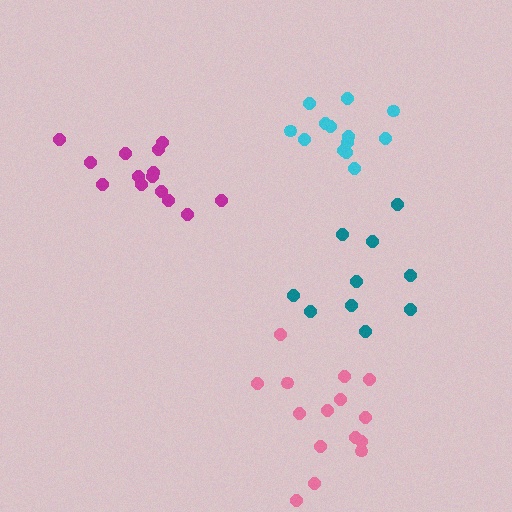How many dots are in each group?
Group 1: 15 dots, Group 2: 14 dots, Group 3: 10 dots, Group 4: 13 dots (52 total).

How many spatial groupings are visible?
There are 4 spatial groupings.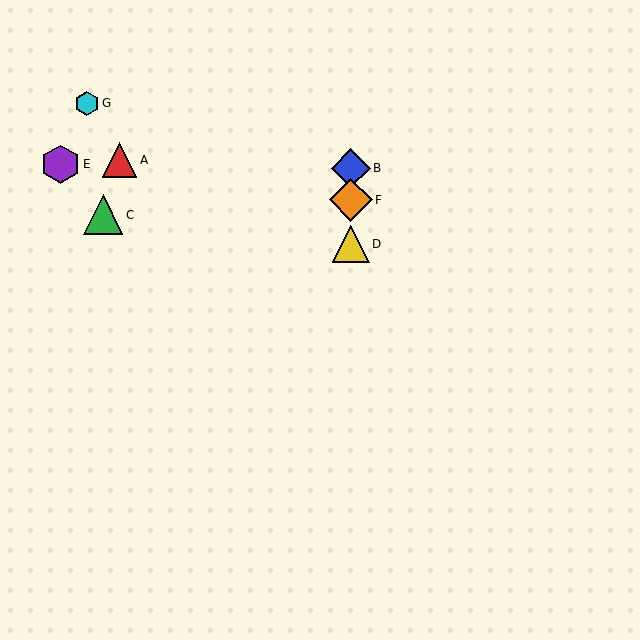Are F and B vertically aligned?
Yes, both are at x≈351.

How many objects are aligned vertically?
3 objects (B, D, F) are aligned vertically.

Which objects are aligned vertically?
Objects B, D, F are aligned vertically.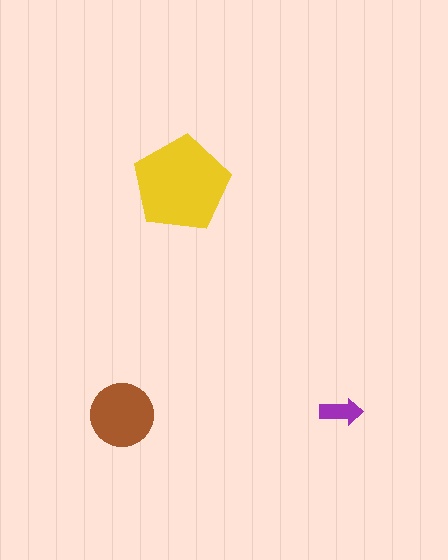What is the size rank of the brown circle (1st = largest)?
2nd.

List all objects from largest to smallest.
The yellow pentagon, the brown circle, the purple arrow.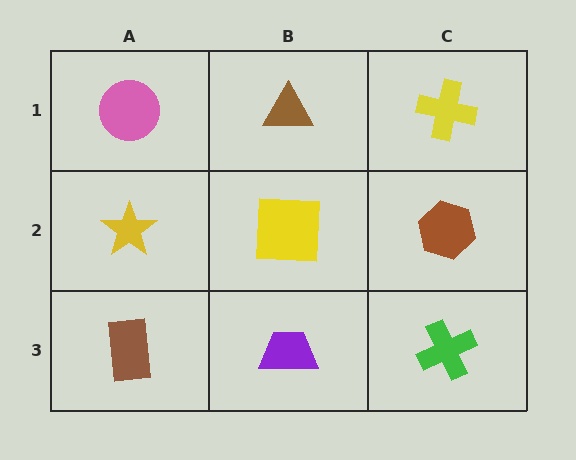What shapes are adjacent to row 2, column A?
A pink circle (row 1, column A), a brown rectangle (row 3, column A), a yellow square (row 2, column B).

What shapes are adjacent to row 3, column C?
A brown hexagon (row 2, column C), a purple trapezoid (row 3, column B).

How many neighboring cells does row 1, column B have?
3.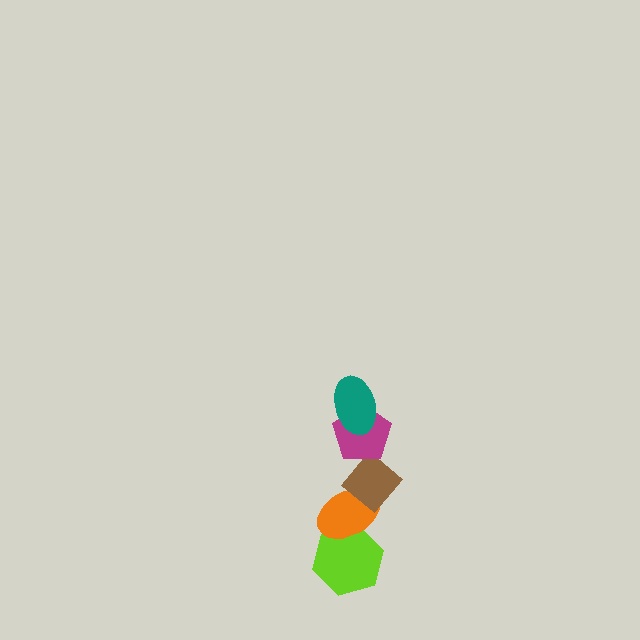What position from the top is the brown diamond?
The brown diamond is 3rd from the top.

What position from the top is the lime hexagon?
The lime hexagon is 5th from the top.